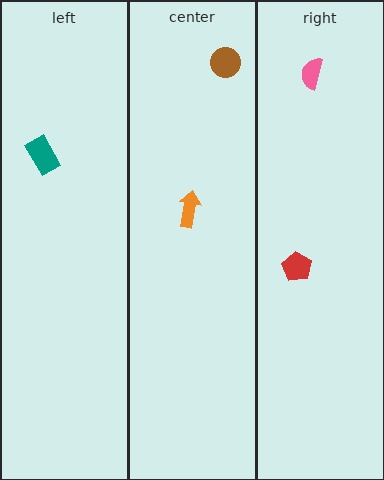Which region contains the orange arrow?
The center region.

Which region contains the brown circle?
The center region.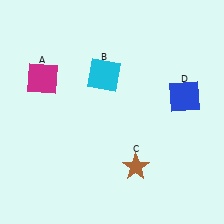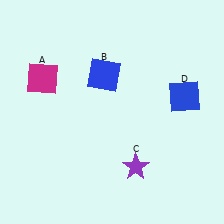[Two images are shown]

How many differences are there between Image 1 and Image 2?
There are 2 differences between the two images.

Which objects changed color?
B changed from cyan to blue. C changed from brown to purple.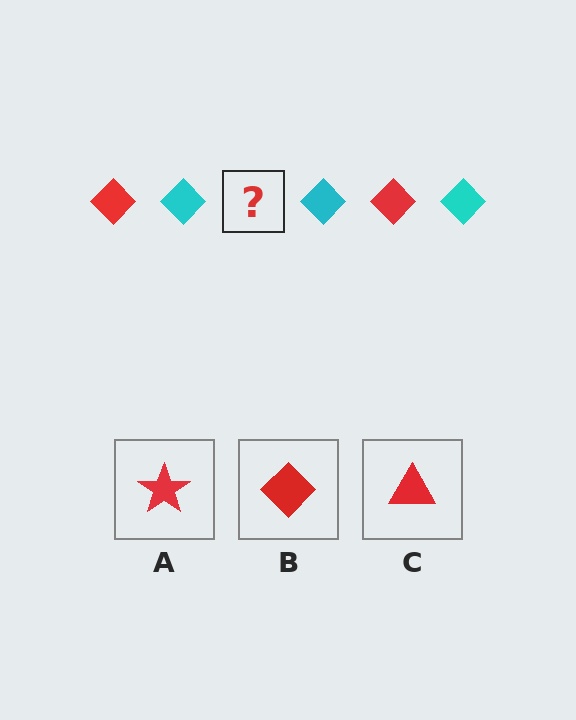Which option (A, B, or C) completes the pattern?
B.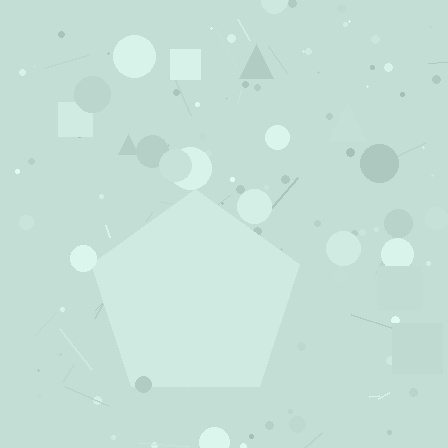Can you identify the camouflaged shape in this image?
The camouflaged shape is a pentagon.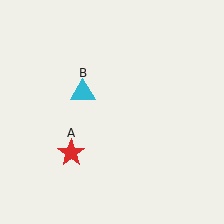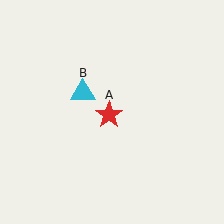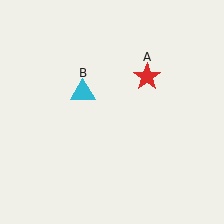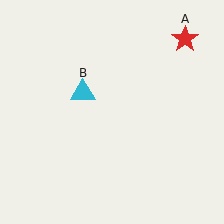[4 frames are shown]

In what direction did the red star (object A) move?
The red star (object A) moved up and to the right.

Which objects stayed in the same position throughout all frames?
Cyan triangle (object B) remained stationary.